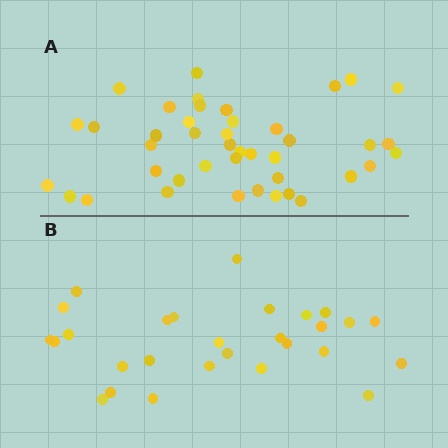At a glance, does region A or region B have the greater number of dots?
Region A (the top region) has more dots.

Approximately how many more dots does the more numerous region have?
Region A has approximately 15 more dots than region B.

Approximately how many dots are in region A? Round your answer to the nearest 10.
About 40 dots. (The exact count is 42, which rounds to 40.)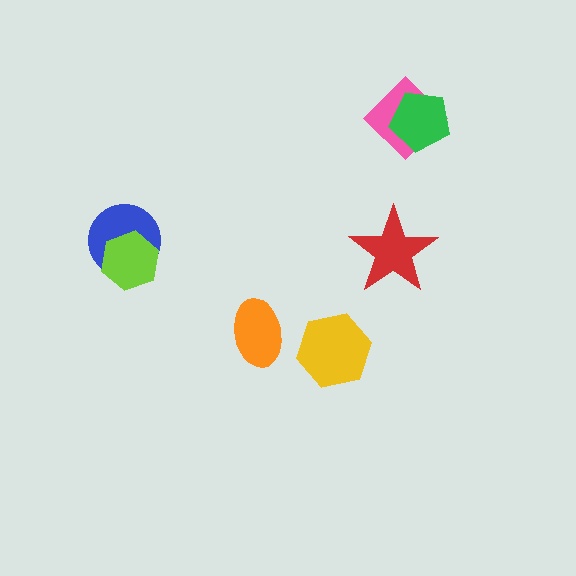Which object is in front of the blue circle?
The lime hexagon is in front of the blue circle.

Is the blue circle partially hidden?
Yes, it is partially covered by another shape.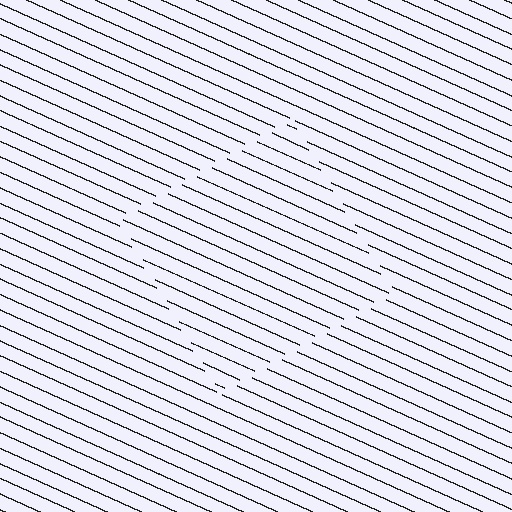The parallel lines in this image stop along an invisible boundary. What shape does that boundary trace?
An illusory square. The interior of the shape contains the same grating, shifted by half a period — the contour is defined by the phase discontinuity where line-ends from the inner and outer gratings abut.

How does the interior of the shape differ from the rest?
The interior of the shape contains the same grating, shifted by half a period — the contour is defined by the phase discontinuity where line-ends from the inner and outer gratings abut.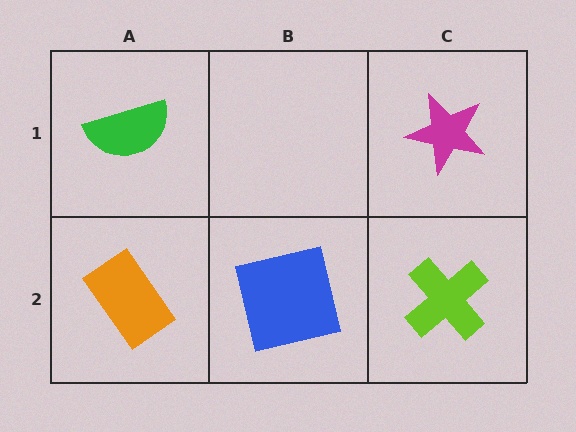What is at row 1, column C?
A magenta star.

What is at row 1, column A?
A green semicircle.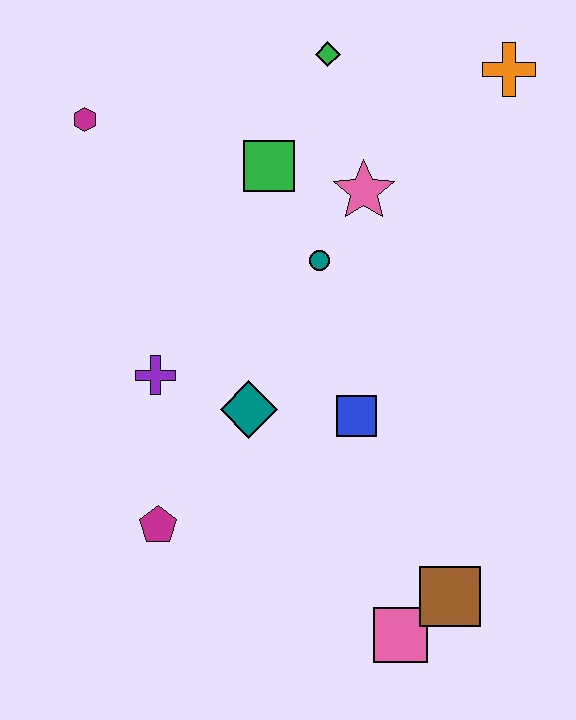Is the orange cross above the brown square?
Yes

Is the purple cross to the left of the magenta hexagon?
No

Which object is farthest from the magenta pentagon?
The orange cross is farthest from the magenta pentagon.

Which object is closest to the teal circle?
The pink star is closest to the teal circle.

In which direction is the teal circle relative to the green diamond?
The teal circle is below the green diamond.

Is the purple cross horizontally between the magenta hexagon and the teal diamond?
Yes